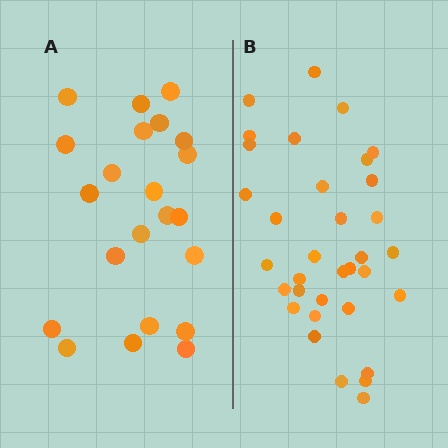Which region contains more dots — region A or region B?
Region B (the right region) has more dots.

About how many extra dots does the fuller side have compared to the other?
Region B has roughly 12 or so more dots than region A.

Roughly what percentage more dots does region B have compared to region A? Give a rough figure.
About 55% more.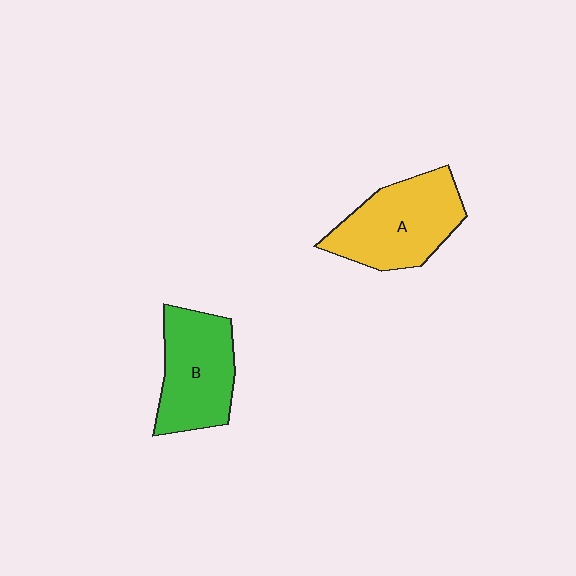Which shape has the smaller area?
Shape B (green).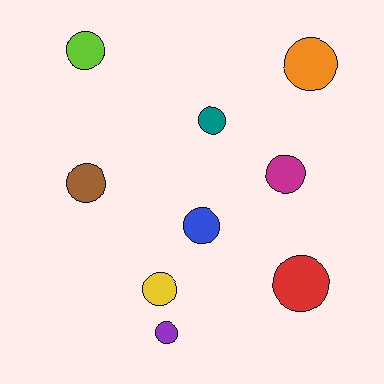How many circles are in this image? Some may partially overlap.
There are 9 circles.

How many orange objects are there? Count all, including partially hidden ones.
There is 1 orange object.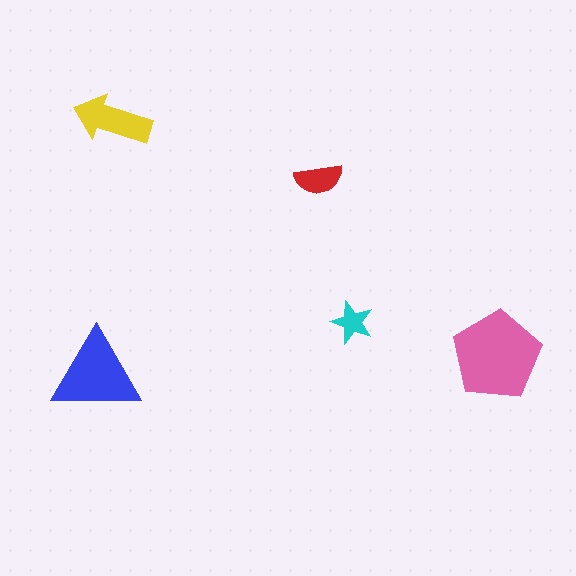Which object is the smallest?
The cyan star.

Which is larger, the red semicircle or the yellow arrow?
The yellow arrow.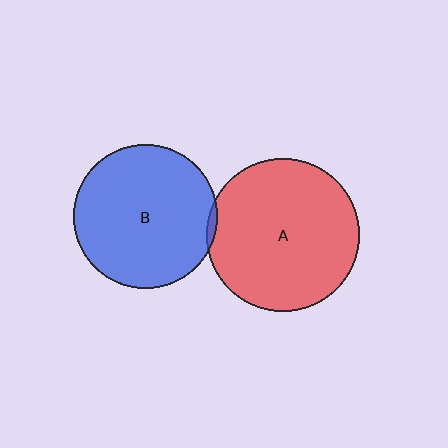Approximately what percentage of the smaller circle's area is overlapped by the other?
Approximately 5%.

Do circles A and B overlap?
Yes.